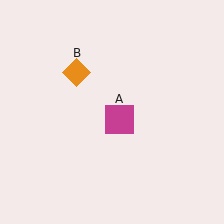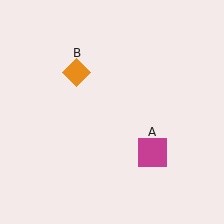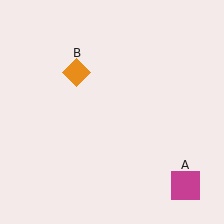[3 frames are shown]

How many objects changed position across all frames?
1 object changed position: magenta square (object A).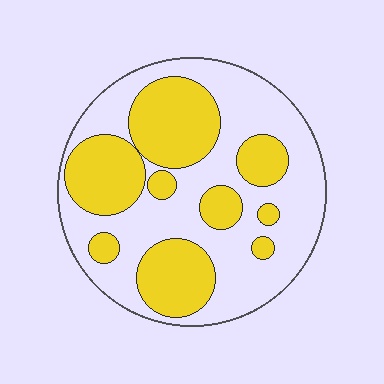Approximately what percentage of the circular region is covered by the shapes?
Approximately 40%.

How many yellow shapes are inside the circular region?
9.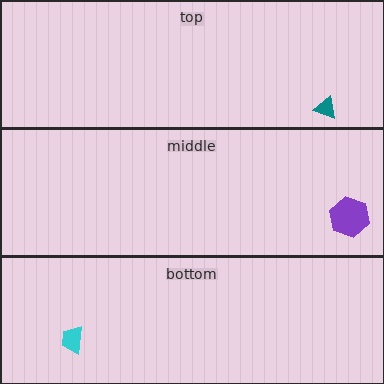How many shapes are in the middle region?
1.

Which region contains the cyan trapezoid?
The bottom region.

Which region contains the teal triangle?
The top region.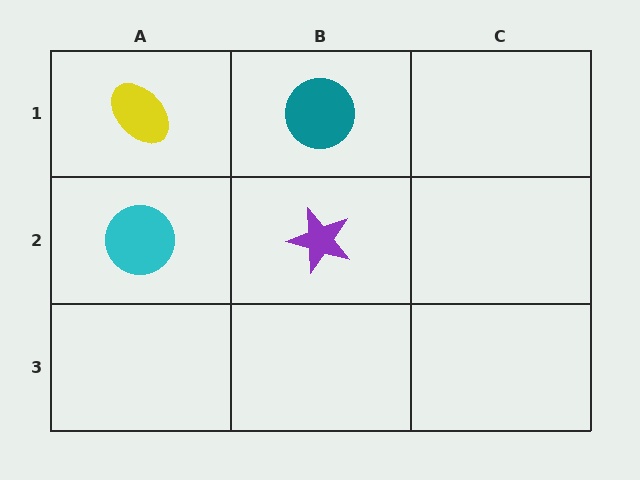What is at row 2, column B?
A purple star.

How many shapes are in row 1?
2 shapes.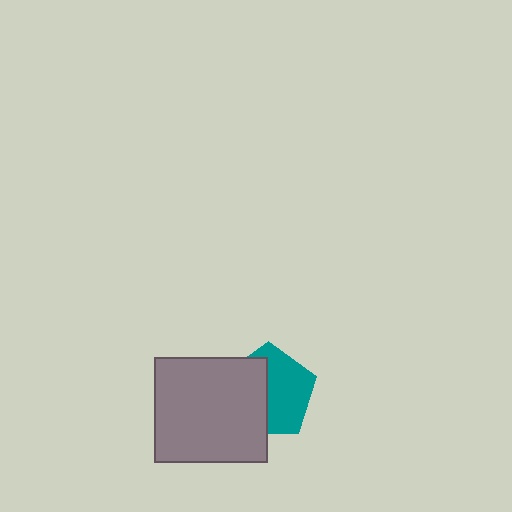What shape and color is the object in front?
The object in front is a gray rectangle.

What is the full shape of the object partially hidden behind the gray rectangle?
The partially hidden object is a teal pentagon.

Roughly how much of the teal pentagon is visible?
About half of it is visible (roughly 54%).